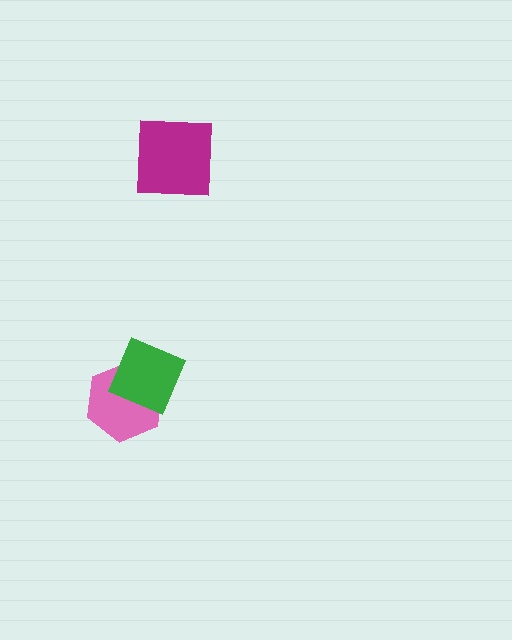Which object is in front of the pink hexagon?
The green square is in front of the pink hexagon.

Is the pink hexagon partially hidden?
Yes, it is partially covered by another shape.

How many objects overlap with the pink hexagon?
1 object overlaps with the pink hexagon.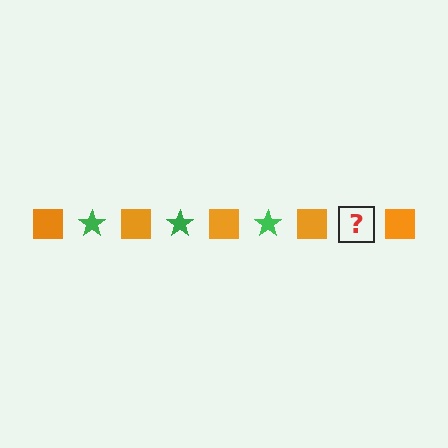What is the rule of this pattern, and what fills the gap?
The rule is that the pattern alternates between orange square and green star. The gap should be filled with a green star.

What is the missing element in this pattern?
The missing element is a green star.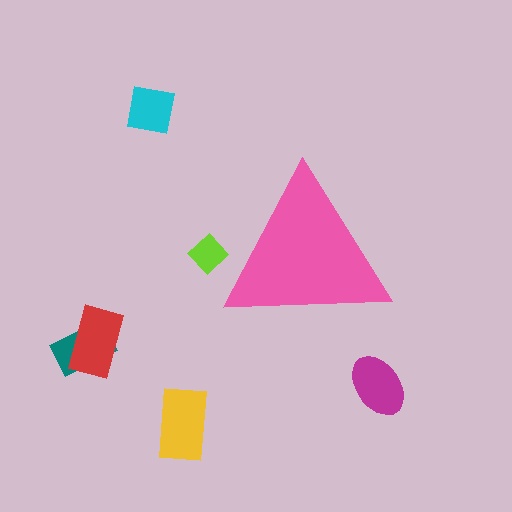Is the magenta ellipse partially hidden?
No, the magenta ellipse is fully visible.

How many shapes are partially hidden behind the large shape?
1 shape is partially hidden.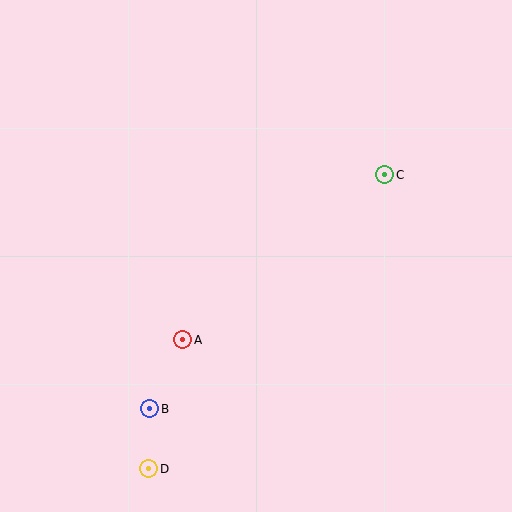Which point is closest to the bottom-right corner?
Point C is closest to the bottom-right corner.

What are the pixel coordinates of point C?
Point C is at (385, 175).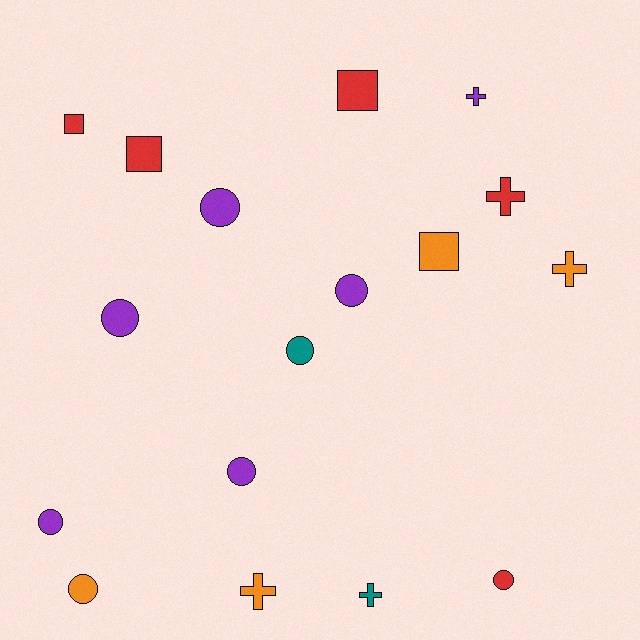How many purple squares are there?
There are no purple squares.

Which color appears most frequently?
Purple, with 6 objects.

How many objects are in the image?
There are 17 objects.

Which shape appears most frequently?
Circle, with 8 objects.